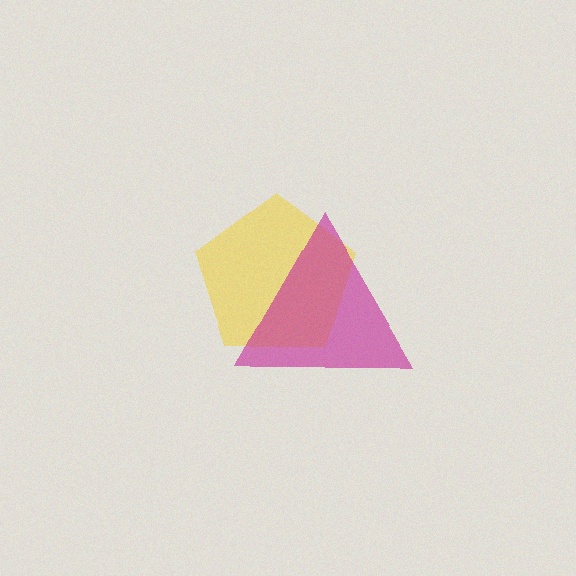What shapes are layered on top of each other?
The layered shapes are: a yellow pentagon, a magenta triangle.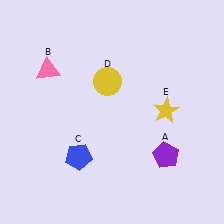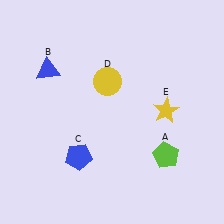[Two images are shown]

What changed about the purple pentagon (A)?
In Image 1, A is purple. In Image 2, it changed to lime.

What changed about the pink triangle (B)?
In Image 1, B is pink. In Image 2, it changed to blue.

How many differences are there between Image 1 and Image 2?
There are 2 differences between the two images.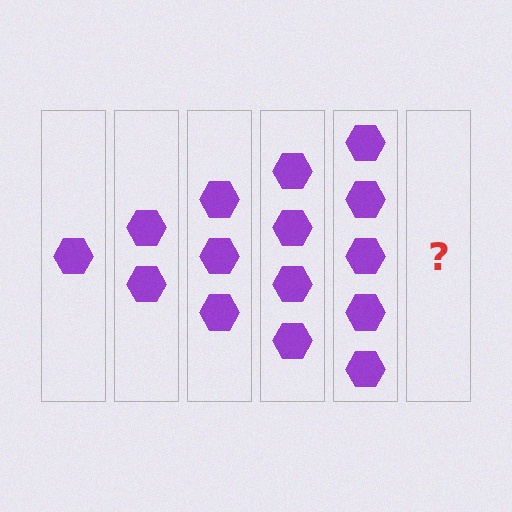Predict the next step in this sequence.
The next step is 6 hexagons.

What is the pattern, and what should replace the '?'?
The pattern is that each step adds one more hexagon. The '?' should be 6 hexagons.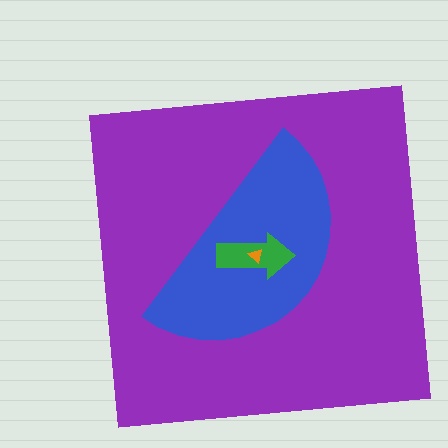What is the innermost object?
The orange triangle.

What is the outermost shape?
The purple square.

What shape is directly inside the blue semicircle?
The green arrow.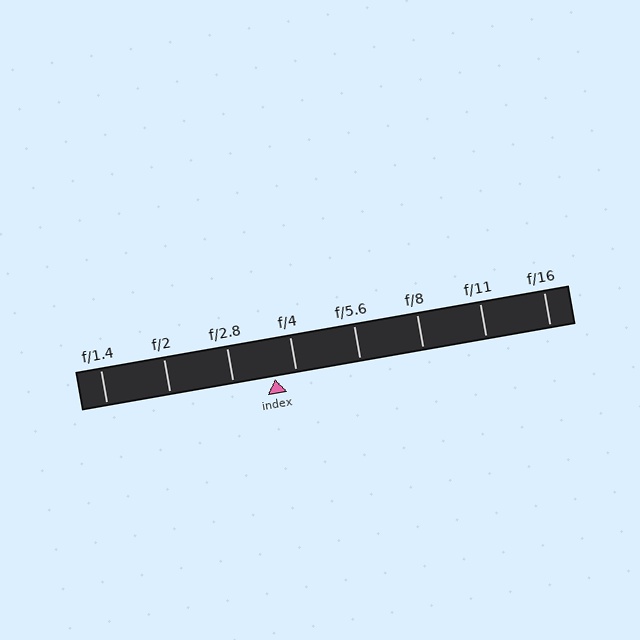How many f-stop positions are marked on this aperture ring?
There are 8 f-stop positions marked.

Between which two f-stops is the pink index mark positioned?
The index mark is between f/2.8 and f/4.